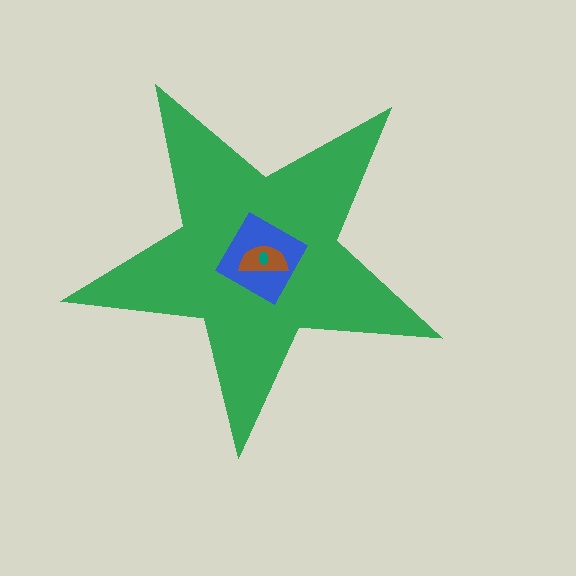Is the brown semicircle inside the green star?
Yes.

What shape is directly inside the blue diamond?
The brown semicircle.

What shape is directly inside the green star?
The blue diamond.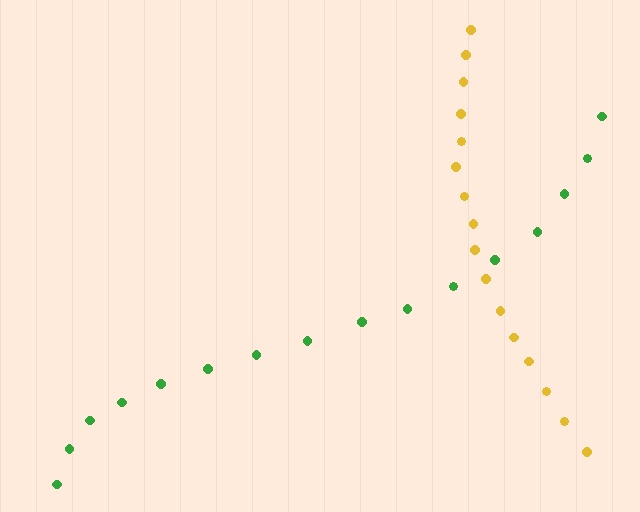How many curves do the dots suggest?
There are 2 distinct paths.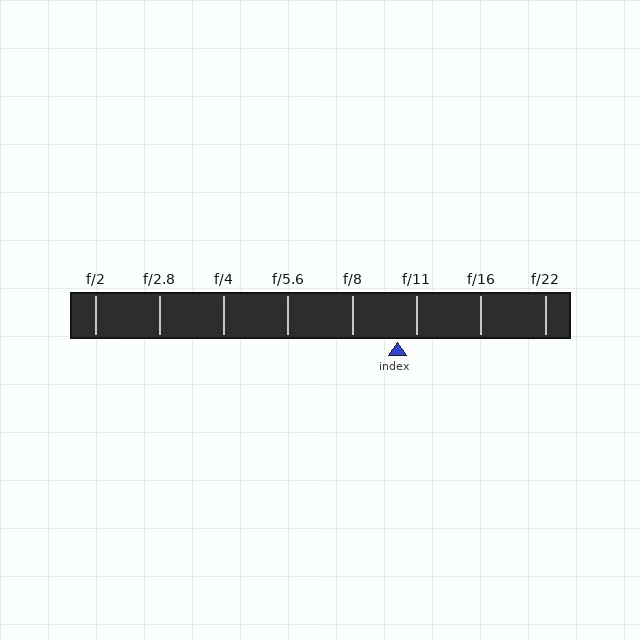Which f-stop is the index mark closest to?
The index mark is closest to f/11.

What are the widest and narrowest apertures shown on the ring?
The widest aperture shown is f/2 and the narrowest is f/22.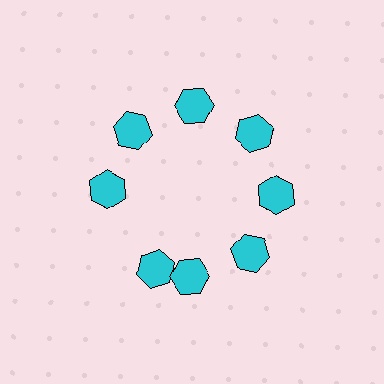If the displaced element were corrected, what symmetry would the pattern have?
It would have 8-fold rotational symmetry — the pattern would map onto itself every 45 degrees.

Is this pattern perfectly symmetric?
No. The 8 cyan hexagons are arranged in a ring, but one element near the 8 o'clock position is rotated out of alignment along the ring, breaking the 8-fold rotational symmetry.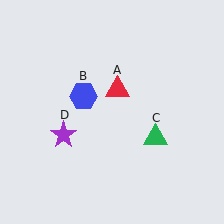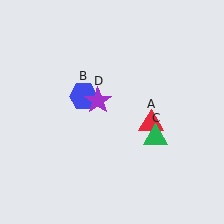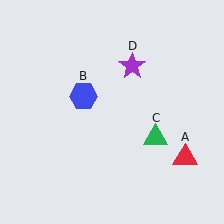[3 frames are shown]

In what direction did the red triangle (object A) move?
The red triangle (object A) moved down and to the right.